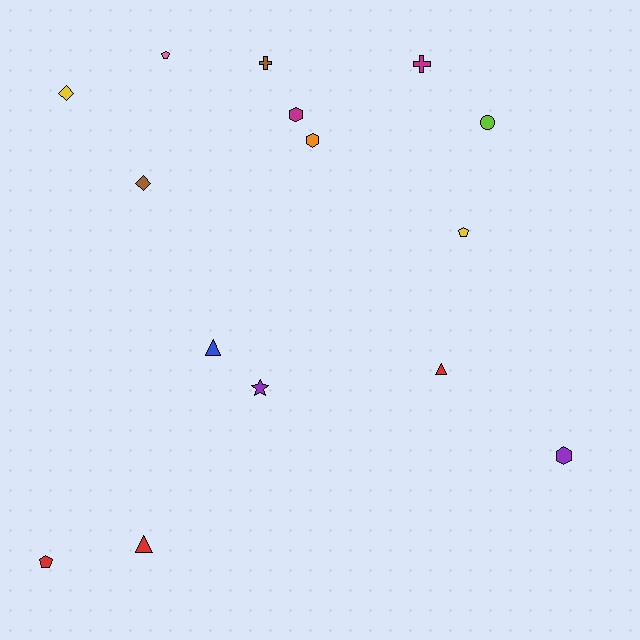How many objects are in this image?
There are 15 objects.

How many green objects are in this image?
There are no green objects.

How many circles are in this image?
There is 1 circle.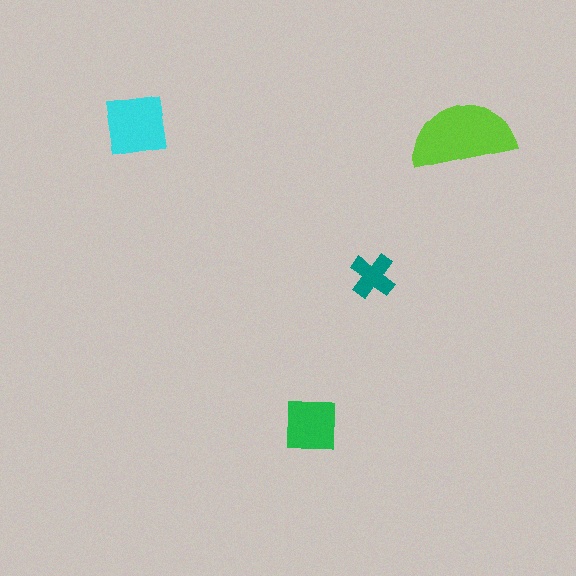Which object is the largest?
The lime semicircle.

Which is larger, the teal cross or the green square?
The green square.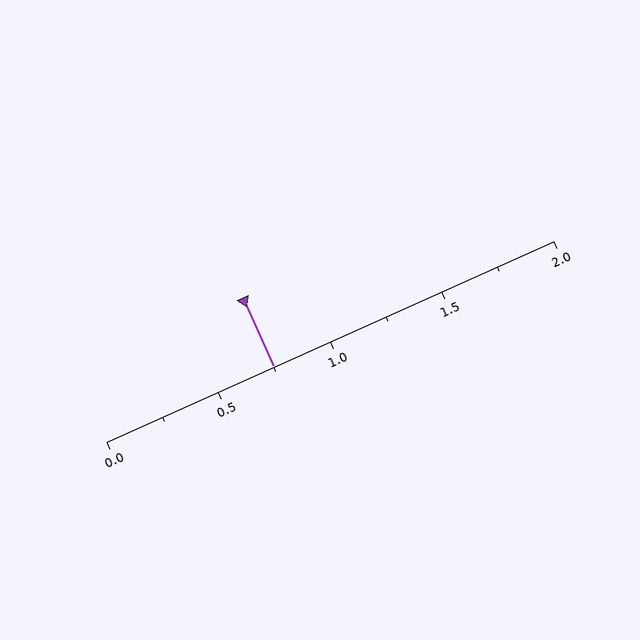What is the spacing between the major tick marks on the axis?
The major ticks are spaced 0.5 apart.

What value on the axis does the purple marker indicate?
The marker indicates approximately 0.75.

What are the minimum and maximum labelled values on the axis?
The axis runs from 0.0 to 2.0.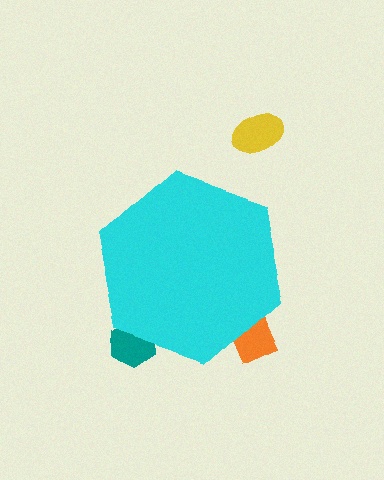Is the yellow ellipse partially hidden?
No, the yellow ellipse is fully visible.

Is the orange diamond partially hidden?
Yes, the orange diamond is partially hidden behind the cyan hexagon.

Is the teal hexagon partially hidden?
Yes, the teal hexagon is partially hidden behind the cyan hexagon.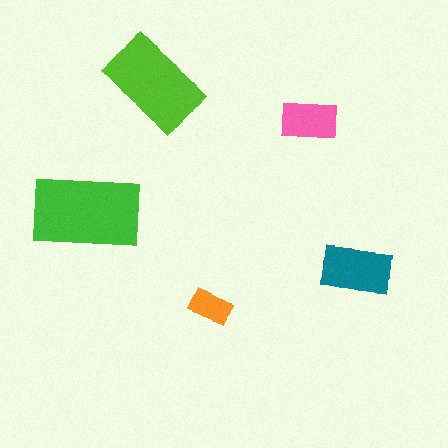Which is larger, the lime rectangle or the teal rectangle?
The lime one.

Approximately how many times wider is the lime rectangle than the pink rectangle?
About 1.5 times wider.